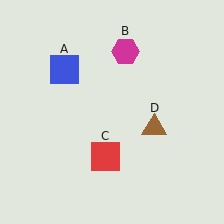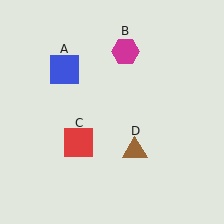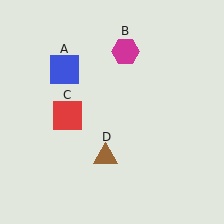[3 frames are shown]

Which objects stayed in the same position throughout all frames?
Blue square (object A) and magenta hexagon (object B) remained stationary.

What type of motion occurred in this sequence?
The red square (object C), brown triangle (object D) rotated clockwise around the center of the scene.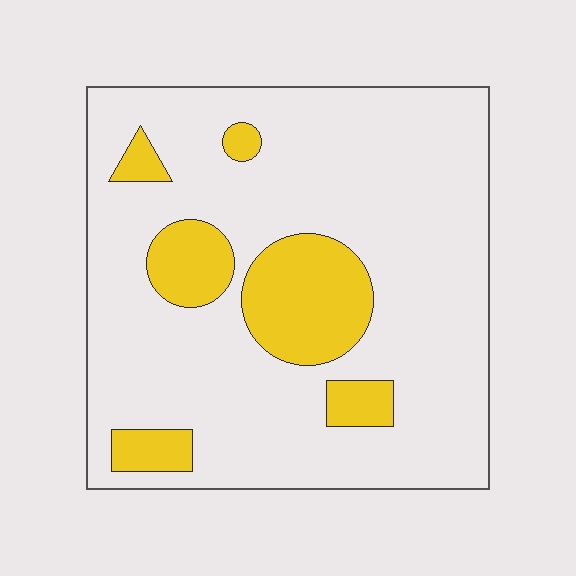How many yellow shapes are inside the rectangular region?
6.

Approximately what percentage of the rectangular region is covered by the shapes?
Approximately 20%.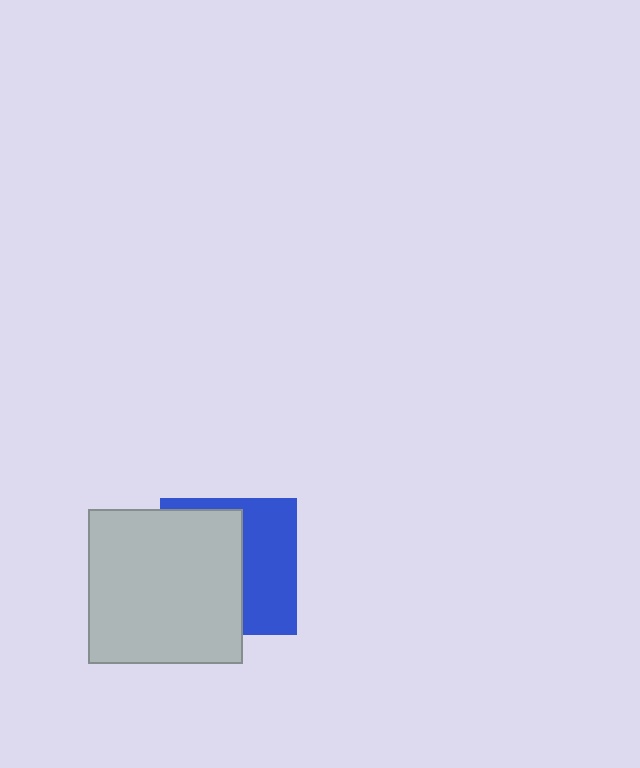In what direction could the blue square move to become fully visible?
The blue square could move right. That would shift it out from behind the light gray square entirely.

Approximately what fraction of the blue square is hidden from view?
Roughly 56% of the blue square is hidden behind the light gray square.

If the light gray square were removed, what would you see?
You would see the complete blue square.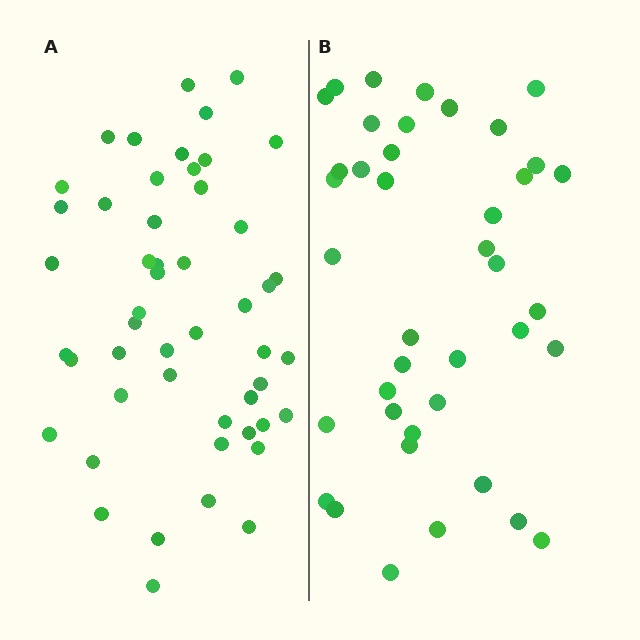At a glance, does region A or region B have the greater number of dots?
Region A (the left region) has more dots.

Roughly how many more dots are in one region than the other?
Region A has roughly 10 or so more dots than region B.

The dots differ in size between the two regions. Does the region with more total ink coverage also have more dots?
No. Region B has more total ink coverage because its dots are larger, but region A actually contains more individual dots. Total area can be misleading — the number of items is what matters here.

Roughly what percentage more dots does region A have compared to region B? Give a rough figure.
About 25% more.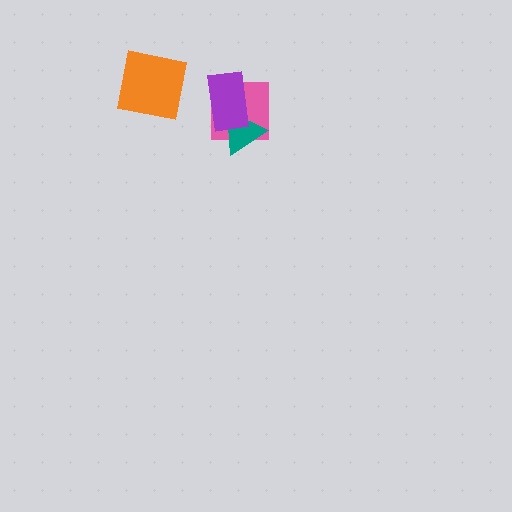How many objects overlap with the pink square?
2 objects overlap with the pink square.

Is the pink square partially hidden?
Yes, it is partially covered by another shape.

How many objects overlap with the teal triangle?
2 objects overlap with the teal triangle.